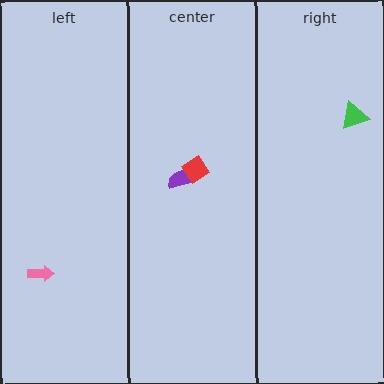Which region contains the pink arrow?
The left region.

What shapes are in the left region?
The pink arrow.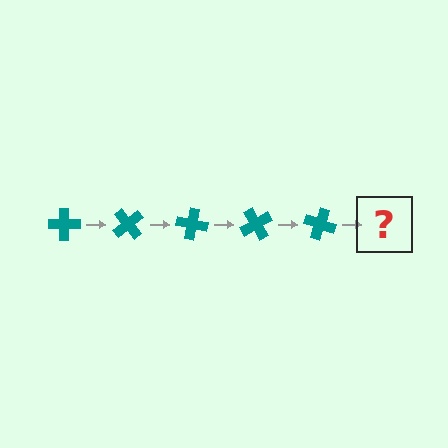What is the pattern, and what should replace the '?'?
The pattern is that the cross rotates 50 degrees each step. The '?' should be a teal cross rotated 250 degrees.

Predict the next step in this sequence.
The next step is a teal cross rotated 250 degrees.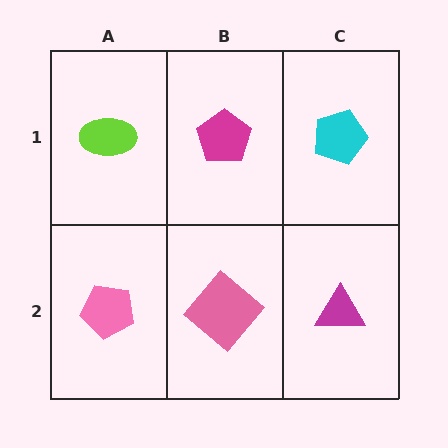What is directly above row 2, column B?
A magenta pentagon.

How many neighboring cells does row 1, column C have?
2.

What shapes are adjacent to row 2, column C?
A cyan pentagon (row 1, column C), a pink diamond (row 2, column B).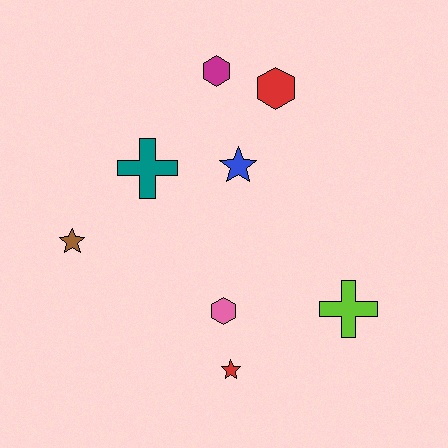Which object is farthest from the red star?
The magenta hexagon is farthest from the red star.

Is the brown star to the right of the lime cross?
No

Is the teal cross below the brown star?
No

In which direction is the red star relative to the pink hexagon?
The red star is below the pink hexagon.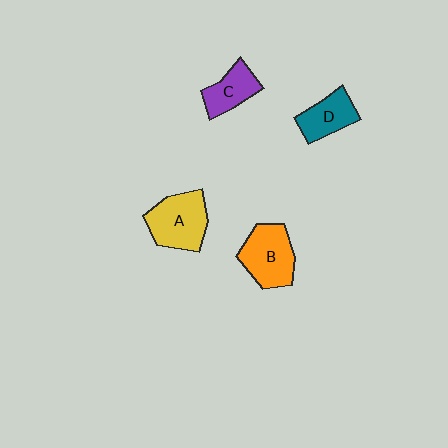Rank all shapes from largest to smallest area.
From largest to smallest: A (yellow), B (orange), D (teal), C (purple).